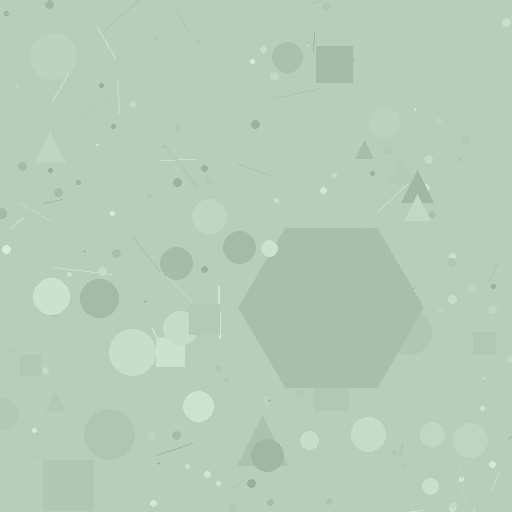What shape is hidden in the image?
A hexagon is hidden in the image.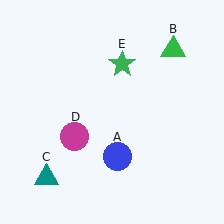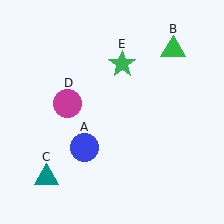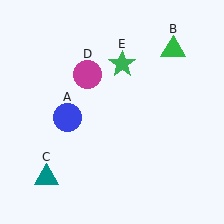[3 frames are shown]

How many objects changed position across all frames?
2 objects changed position: blue circle (object A), magenta circle (object D).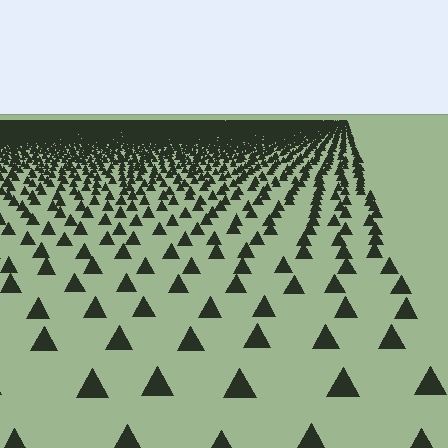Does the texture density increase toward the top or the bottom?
Density increases toward the top.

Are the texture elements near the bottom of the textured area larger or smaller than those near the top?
Larger. Near the bottom, elements are closer to the viewer and appear at a bigger on-screen size.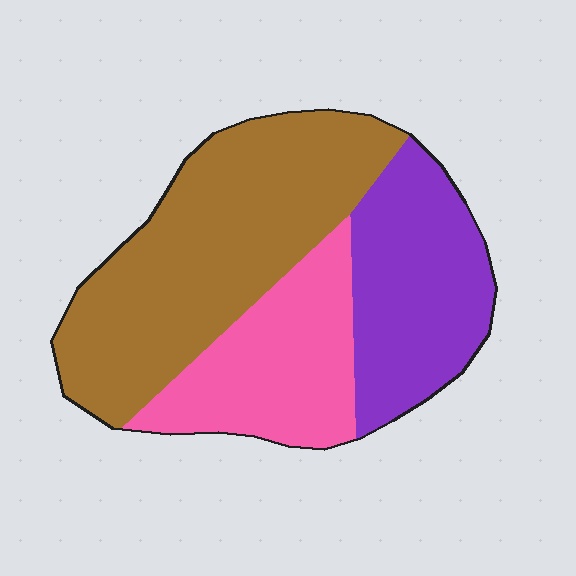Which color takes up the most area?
Brown, at roughly 45%.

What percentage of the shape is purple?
Purple takes up between a quarter and a half of the shape.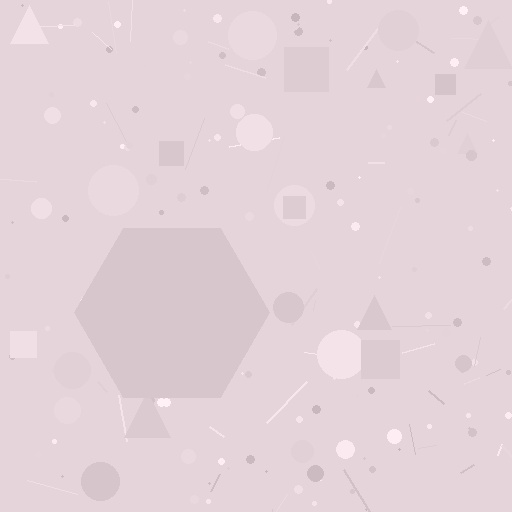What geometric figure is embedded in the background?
A hexagon is embedded in the background.